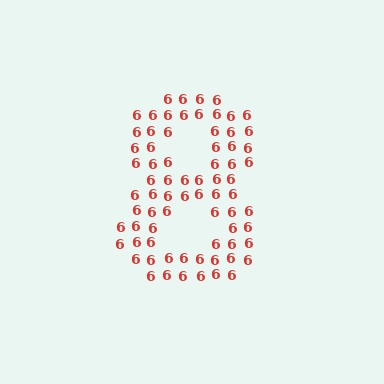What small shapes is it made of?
It is made of small digit 6's.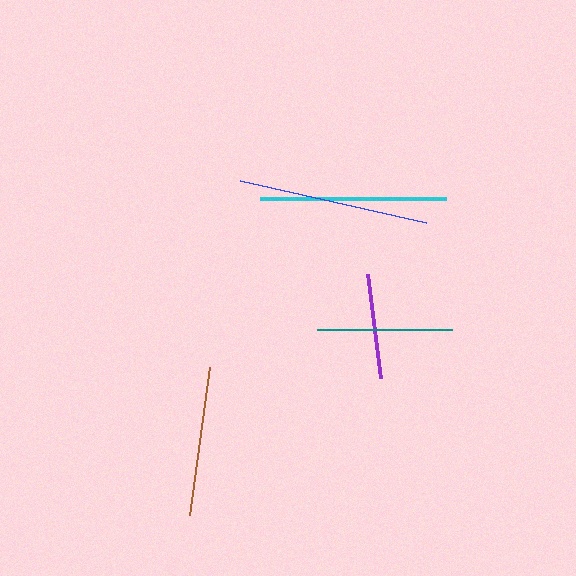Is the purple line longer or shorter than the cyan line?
The cyan line is longer than the purple line.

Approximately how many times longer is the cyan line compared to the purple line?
The cyan line is approximately 1.8 times the length of the purple line.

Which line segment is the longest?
The blue line is the longest at approximately 190 pixels.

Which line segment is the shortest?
The purple line is the shortest at approximately 105 pixels.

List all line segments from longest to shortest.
From longest to shortest: blue, cyan, brown, teal, purple.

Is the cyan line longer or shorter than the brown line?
The cyan line is longer than the brown line.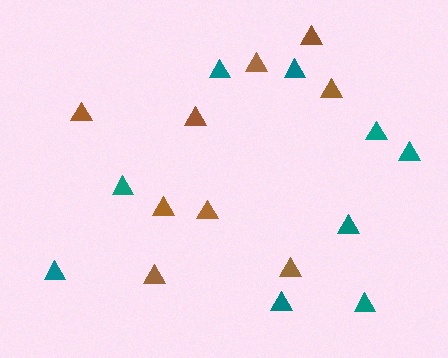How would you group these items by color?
There are 2 groups: one group of teal triangles (9) and one group of brown triangles (9).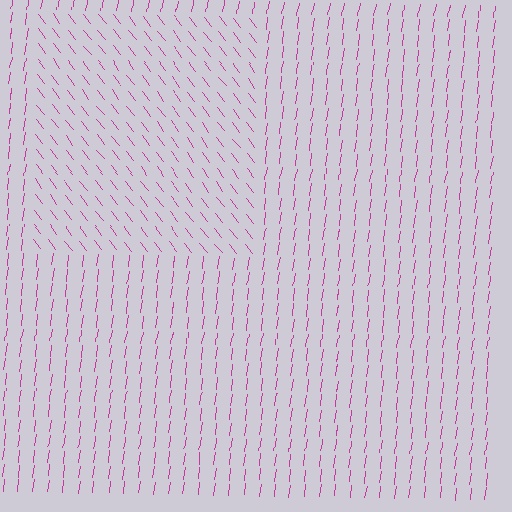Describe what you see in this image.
The image is filled with small magenta line segments. A rectangle region in the image has lines oriented differently from the surrounding lines, creating a visible texture boundary.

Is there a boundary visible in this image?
Yes, there is a texture boundary formed by a change in line orientation.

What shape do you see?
I see a rectangle.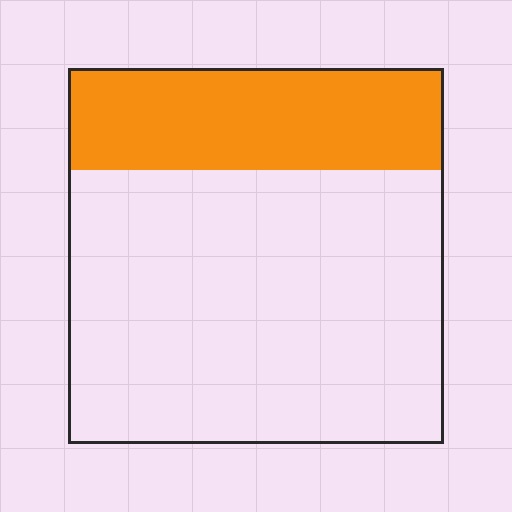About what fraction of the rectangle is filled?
About one quarter (1/4).